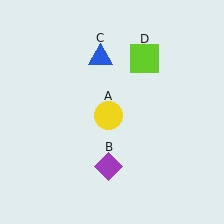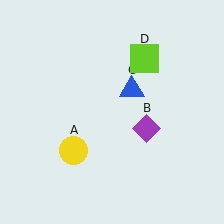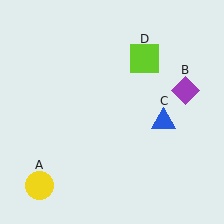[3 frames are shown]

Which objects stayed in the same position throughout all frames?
Lime square (object D) remained stationary.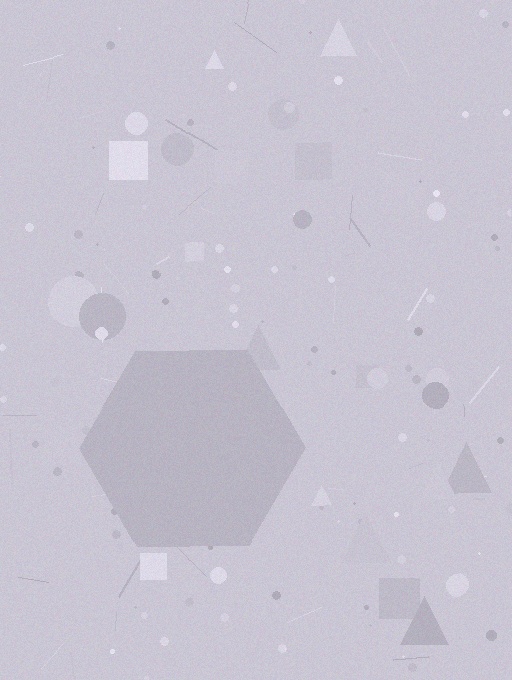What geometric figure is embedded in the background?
A hexagon is embedded in the background.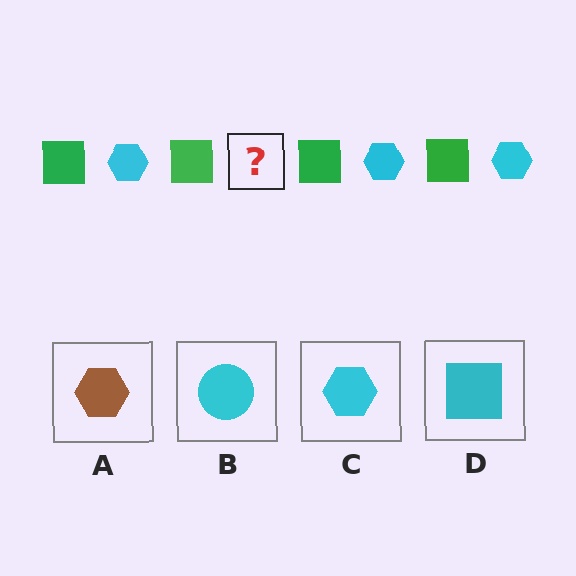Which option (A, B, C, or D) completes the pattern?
C.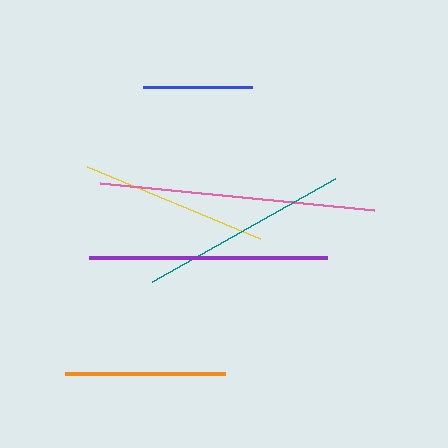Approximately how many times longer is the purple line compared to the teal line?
The purple line is approximately 1.1 times the length of the teal line.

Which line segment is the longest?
The pink line is the longest at approximately 275 pixels.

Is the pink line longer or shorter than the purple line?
The pink line is longer than the purple line.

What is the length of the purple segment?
The purple segment is approximately 239 pixels long.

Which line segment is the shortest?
The blue line is the shortest at approximately 110 pixels.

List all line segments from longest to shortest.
From longest to shortest: pink, purple, teal, yellow, orange, blue.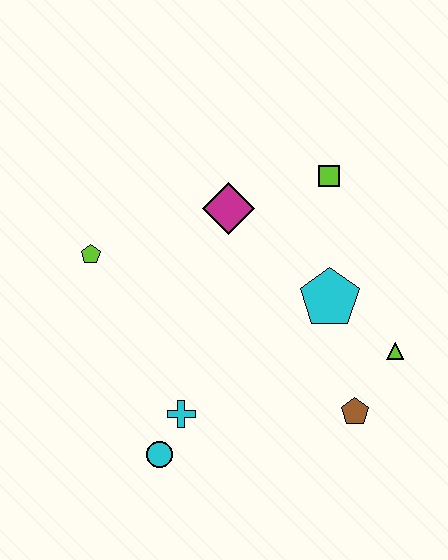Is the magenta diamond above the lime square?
No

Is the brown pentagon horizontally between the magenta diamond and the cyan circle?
No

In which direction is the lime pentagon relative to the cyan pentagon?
The lime pentagon is to the left of the cyan pentagon.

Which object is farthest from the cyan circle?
The lime square is farthest from the cyan circle.